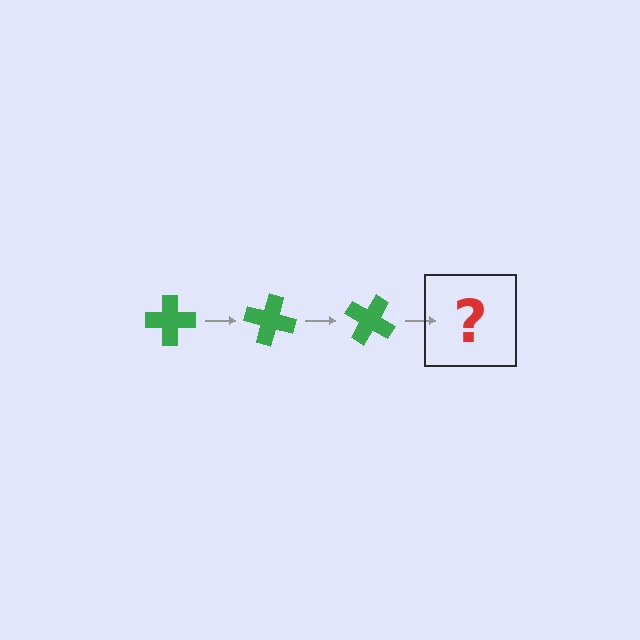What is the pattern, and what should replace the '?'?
The pattern is that the cross rotates 15 degrees each step. The '?' should be a green cross rotated 45 degrees.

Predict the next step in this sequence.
The next step is a green cross rotated 45 degrees.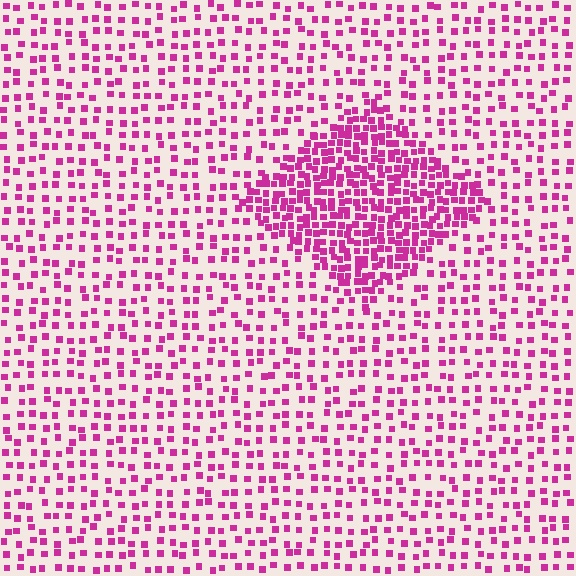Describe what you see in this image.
The image contains small magenta elements arranged at two different densities. A diamond-shaped region is visible where the elements are more densely packed than the surrounding area.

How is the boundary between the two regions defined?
The boundary is defined by a change in element density (approximately 2.4x ratio). All elements are the same color, size, and shape.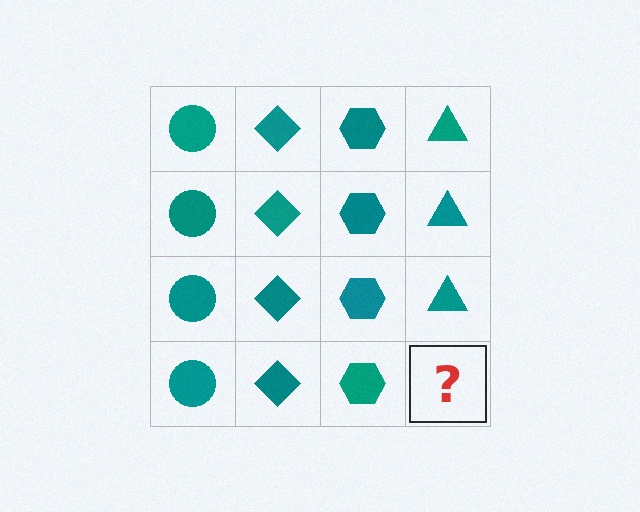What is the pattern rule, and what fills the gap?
The rule is that each column has a consistent shape. The gap should be filled with a teal triangle.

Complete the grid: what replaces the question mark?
The question mark should be replaced with a teal triangle.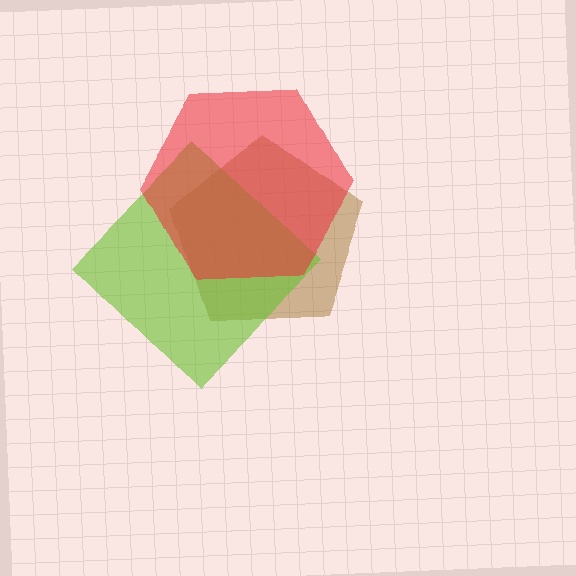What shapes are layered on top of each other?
The layered shapes are: a brown pentagon, a lime diamond, a red hexagon.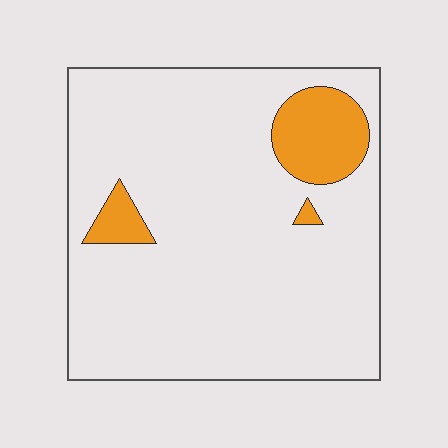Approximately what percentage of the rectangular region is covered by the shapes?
Approximately 10%.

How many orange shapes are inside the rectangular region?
3.